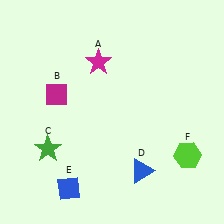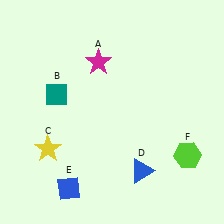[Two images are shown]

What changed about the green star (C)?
In Image 1, C is green. In Image 2, it changed to yellow.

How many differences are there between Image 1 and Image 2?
There are 2 differences between the two images.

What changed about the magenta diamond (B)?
In Image 1, B is magenta. In Image 2, it changed to teal.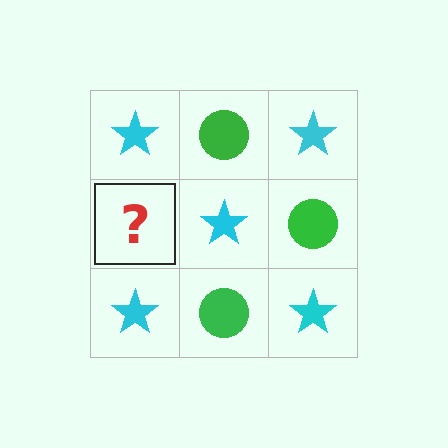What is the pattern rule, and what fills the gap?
The rule is that it alternates cyan star and green circle in a checkerboard pattern. The gap should be filled with a green circle.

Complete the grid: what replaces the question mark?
The question mark should be replaced with a green circle.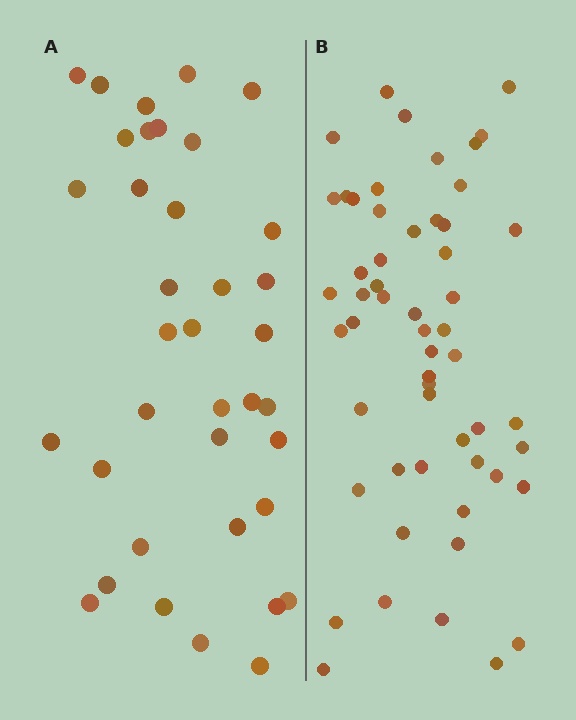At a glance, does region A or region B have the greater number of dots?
Region B (the right region) has more dots.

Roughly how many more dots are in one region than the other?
Region B has approximately 20 more dots than region A.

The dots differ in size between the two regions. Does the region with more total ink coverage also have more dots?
No. Region A has more total ink coverage because its dots are larger, but region B actually contains more individual dots. Total area can be misleading — the number of items is what matters here.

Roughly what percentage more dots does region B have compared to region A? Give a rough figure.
About 50% more.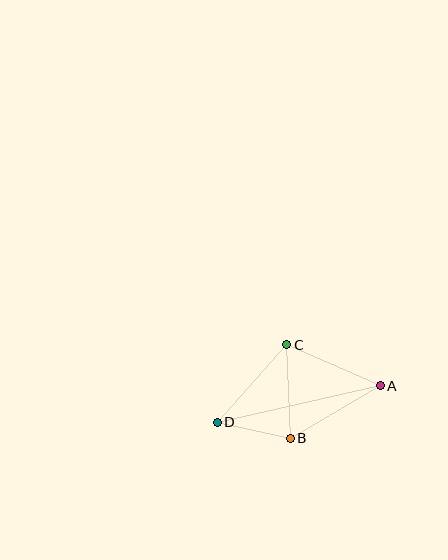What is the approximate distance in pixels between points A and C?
The distance between A and C is approximately 102 pixels.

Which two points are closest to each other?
Points B and D are closest to each other.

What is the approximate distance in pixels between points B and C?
The distance between B and C is approximately 93 pixels.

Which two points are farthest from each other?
Points A and D are farthest from each other.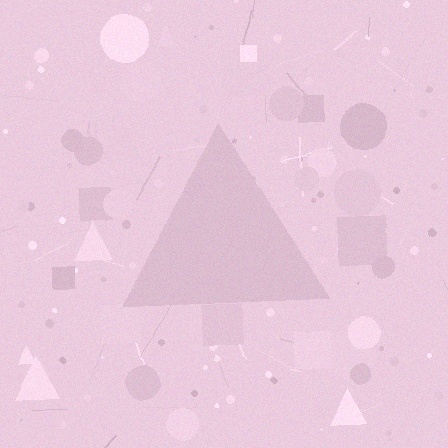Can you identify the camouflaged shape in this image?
The camouflaged shape is a triangle.